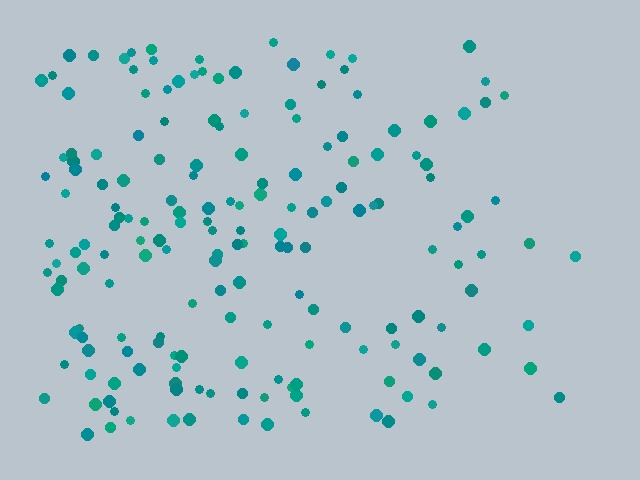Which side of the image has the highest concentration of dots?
The left.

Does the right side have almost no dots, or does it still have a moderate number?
Still a moderate number, just noticeably fewer than the left.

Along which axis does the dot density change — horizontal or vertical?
Horizontal.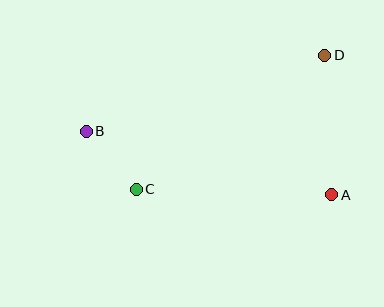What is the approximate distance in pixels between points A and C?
The distance between A and C is approximately 195 pixels.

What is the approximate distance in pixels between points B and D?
The distance between B and D is approximately 250 pixels.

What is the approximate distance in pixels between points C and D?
The distance between C and D is approximately 231 pixels.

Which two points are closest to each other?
Points B and C are closest to each other.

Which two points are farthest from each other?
Points A and B are farthest from each other.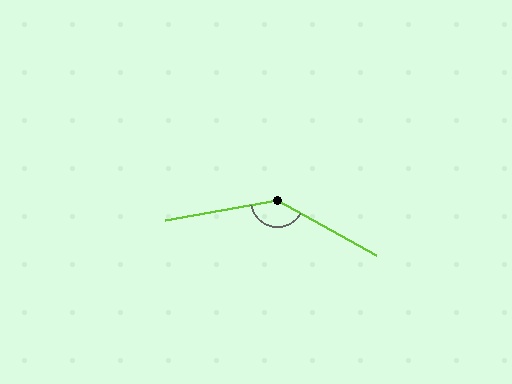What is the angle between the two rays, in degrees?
Approximately 141 degrees.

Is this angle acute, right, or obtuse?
It is obtuse.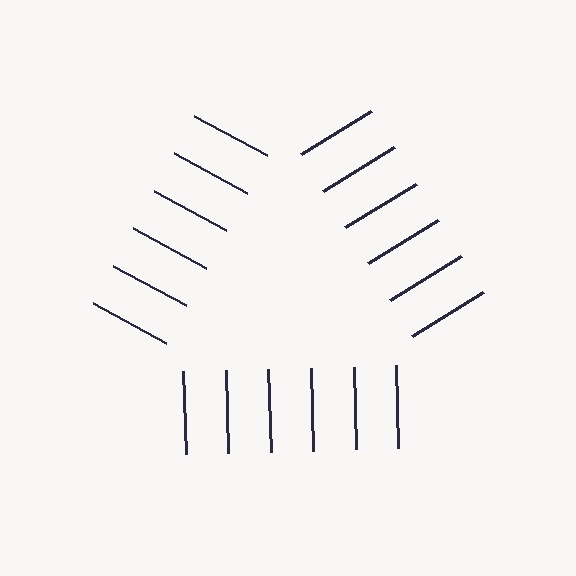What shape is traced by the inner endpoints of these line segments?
An illusory triangle — the line segments terminate on its edges but no continuous stroke is drawn.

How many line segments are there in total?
18 — 6 along each of the 3 edges.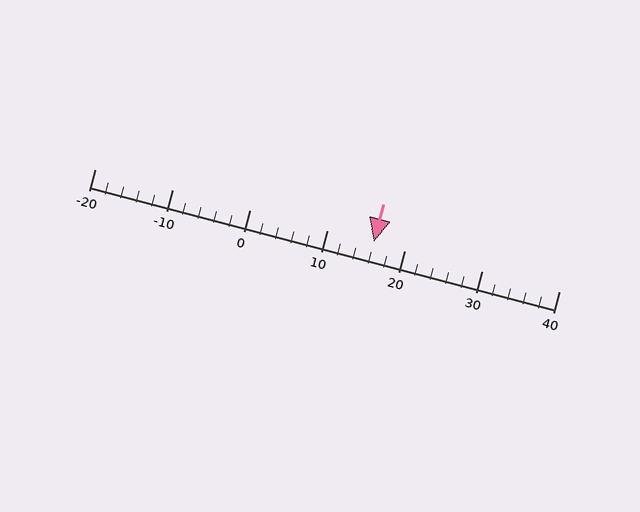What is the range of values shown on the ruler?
The ruler shows values from -20 to 40.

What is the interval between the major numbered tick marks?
The major tick marks are spaced 10 units apart.